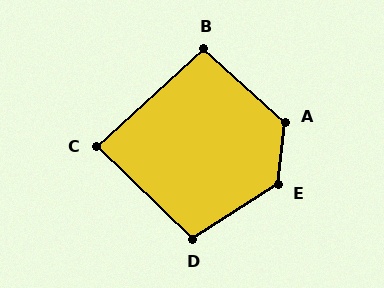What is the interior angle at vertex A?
Approximately 126 degrees (obtuse).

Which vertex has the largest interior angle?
E, at approximately 129 degrees.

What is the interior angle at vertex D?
Approximately 103 degrees (obtuse).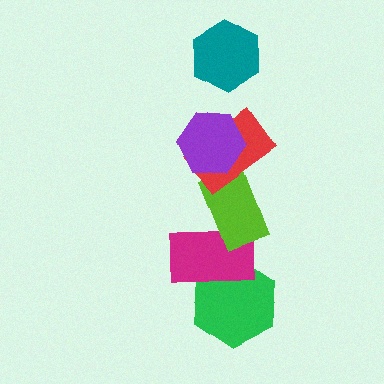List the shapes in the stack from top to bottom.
From top to bottom: the teal hexagon, the purple hexagon, the red rectangle, the lime rectangle, the magenta rectangle, the green hexagon.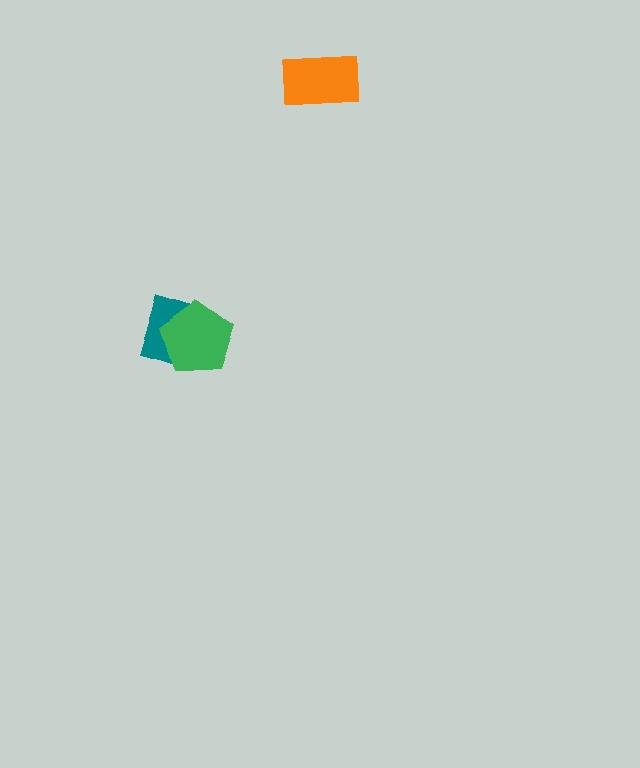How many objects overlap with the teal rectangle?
1 object overlaps with the teal rectangle.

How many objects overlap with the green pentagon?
1 object overlaps with the green pentagon.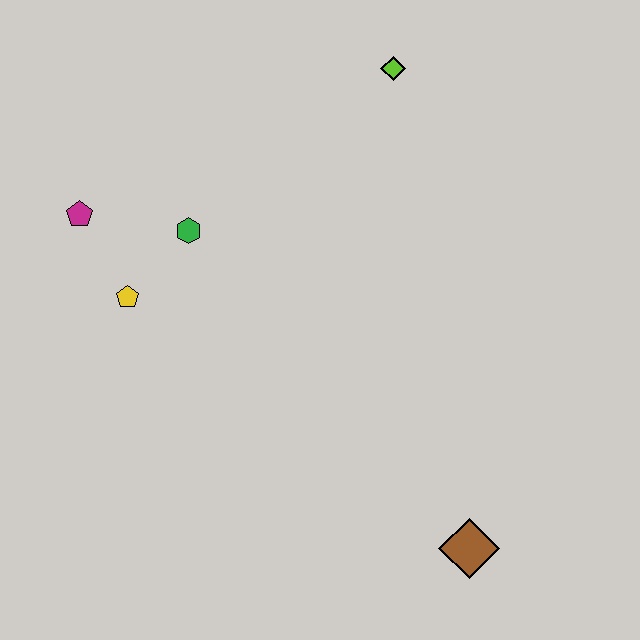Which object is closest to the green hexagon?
The yellow pentagon is closest to the green hexagon.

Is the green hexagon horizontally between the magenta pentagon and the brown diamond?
Yes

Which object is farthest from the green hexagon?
The brown diamond is farthest from the green hexagon.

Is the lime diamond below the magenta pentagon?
No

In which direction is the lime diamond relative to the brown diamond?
The lime diamond is above the brown diamond.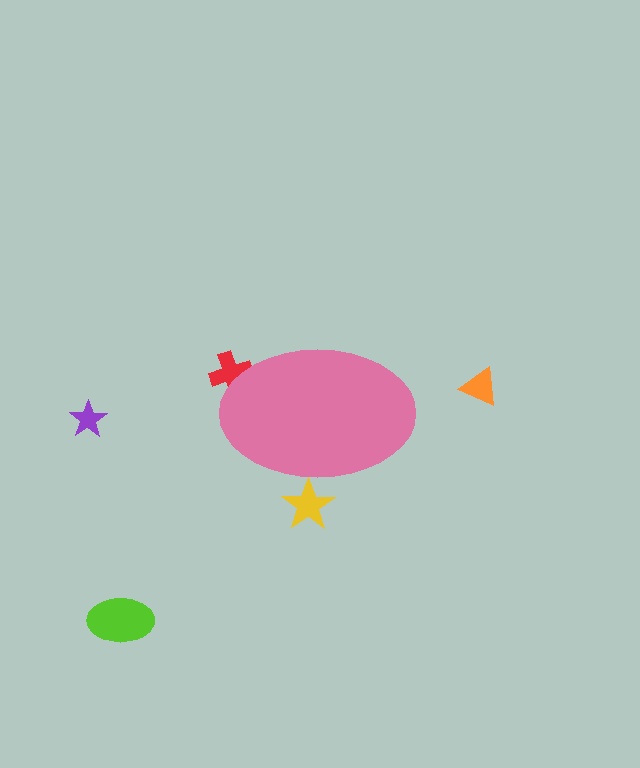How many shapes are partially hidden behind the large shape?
2 shapes are partially hidden.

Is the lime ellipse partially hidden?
No, the lime ellipse is fully visible.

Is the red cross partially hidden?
Yes, the red cross is partially hidden behind the pink ellipse.